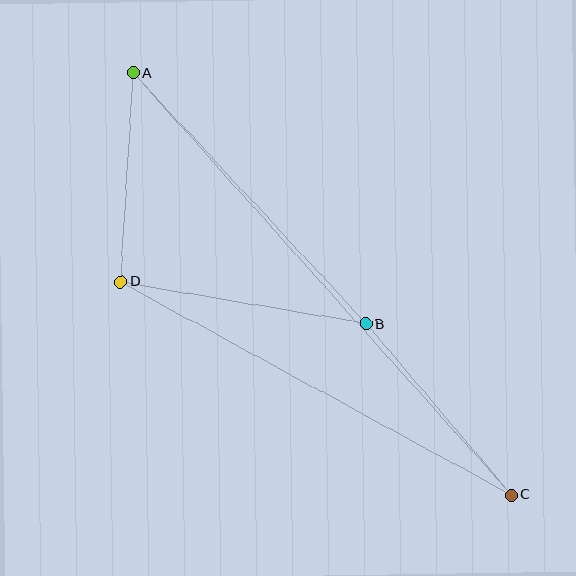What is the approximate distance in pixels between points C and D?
The distance between C and D is approximately 445 pixels.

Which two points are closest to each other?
Points A and D are closest to each other.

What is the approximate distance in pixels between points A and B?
The distance between A and B is approximately 342 pixels.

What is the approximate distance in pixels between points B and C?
The distance between B and C is approximately 225 pixels.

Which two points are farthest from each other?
Points A and C are farthest from each other.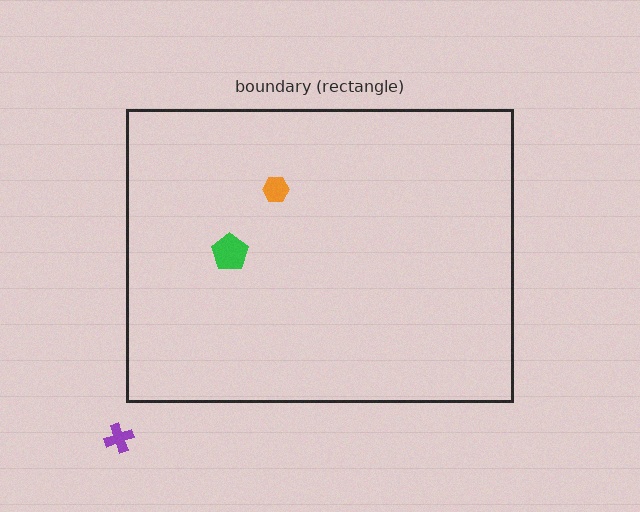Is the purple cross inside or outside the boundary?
Outside.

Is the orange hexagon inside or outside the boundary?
Inside.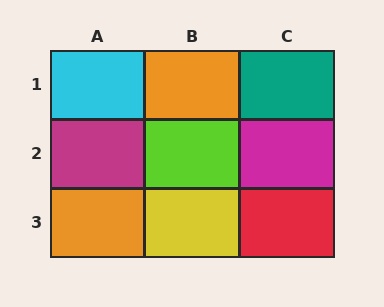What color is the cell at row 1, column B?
Orange.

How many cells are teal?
1 cell is teal.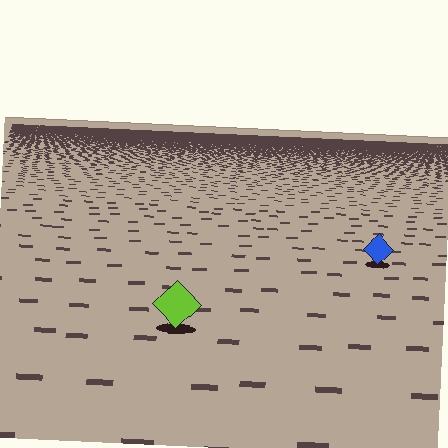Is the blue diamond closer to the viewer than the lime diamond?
No. The lime diamond is closer — you can tell from the texture gradient: the ground texture is coarser near it.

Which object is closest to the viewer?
The lime diamond is closest. The texture marks near it are larger and more spread out.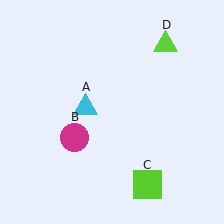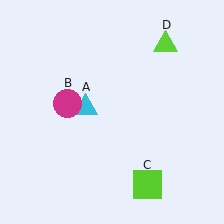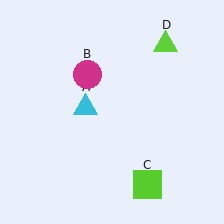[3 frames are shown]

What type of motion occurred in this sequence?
The magenta circle (object B) rotated clockwise around the center of the scene.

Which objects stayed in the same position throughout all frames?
Cyan triangle (object A) and lime square (object C) and lime triangle (object D) remained stationary.